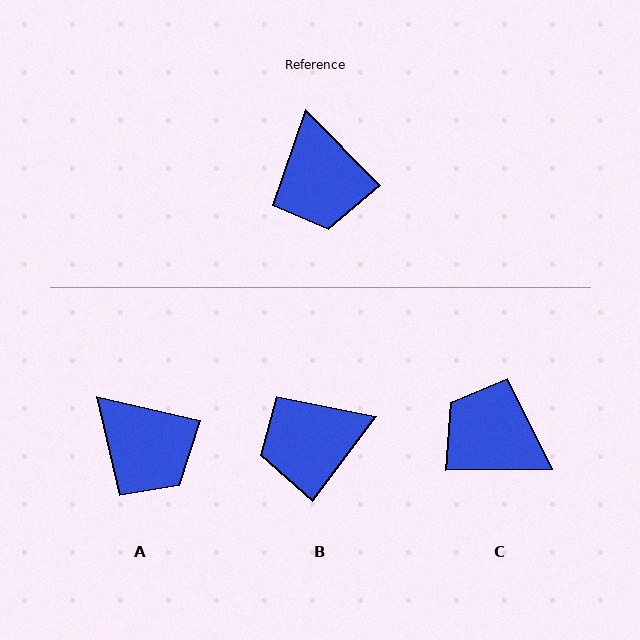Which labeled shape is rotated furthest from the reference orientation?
C, about 134 degrees away.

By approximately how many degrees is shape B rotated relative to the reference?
Approximately 82 degrees clockwise.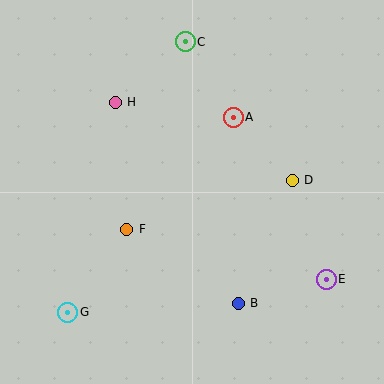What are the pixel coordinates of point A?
Point A is at (233, 117).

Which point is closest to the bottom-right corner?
Point E is closest to the bottom-right corner.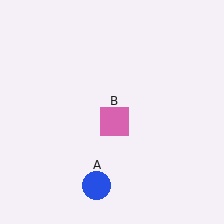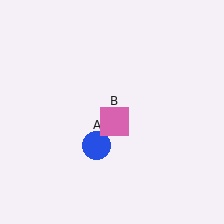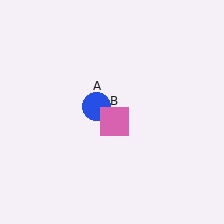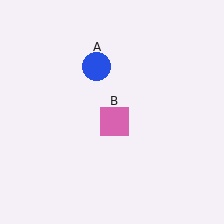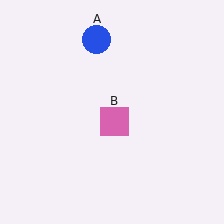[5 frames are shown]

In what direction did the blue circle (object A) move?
The blue circle (object A) moved up.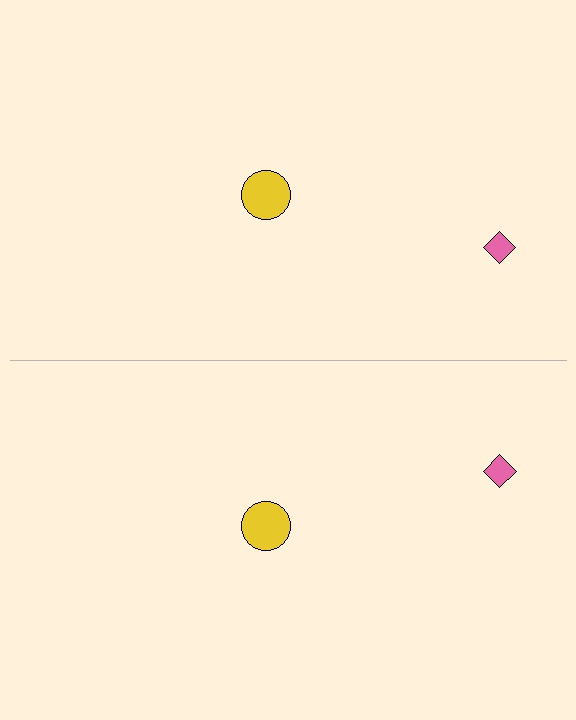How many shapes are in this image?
There are 4 shapes in this image.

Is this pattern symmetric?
Yes, this pattern has bilateral (reflection) symmetry.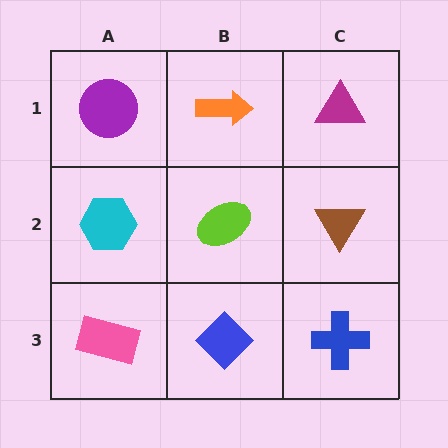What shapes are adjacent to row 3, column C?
A brown triangle (row 2, column C), a blue diamond (row 3, column B).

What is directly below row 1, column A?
A cyan hexagon.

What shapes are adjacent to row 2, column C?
A magenta triangle (row 1, column C), a blue cross (row 3, column C), a lime ellipse (row 2, column B).